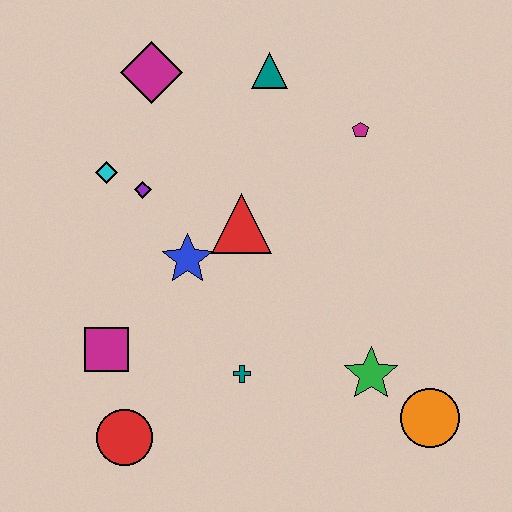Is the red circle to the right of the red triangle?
No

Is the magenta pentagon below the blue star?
No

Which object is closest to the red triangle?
The blue star is closest to the red triangle.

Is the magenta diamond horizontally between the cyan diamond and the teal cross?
Yes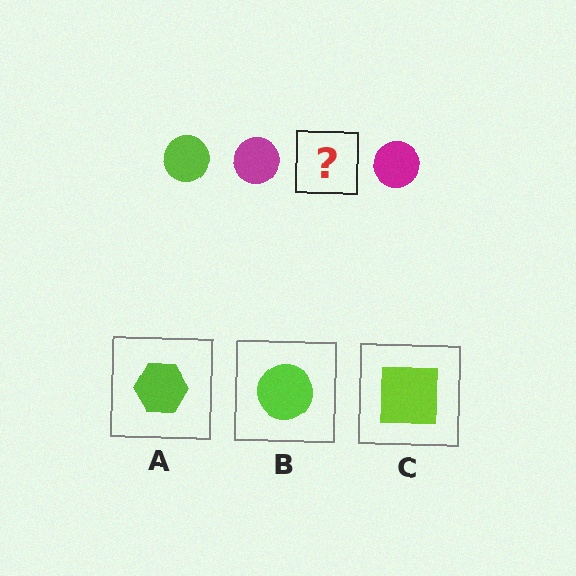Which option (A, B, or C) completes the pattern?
B.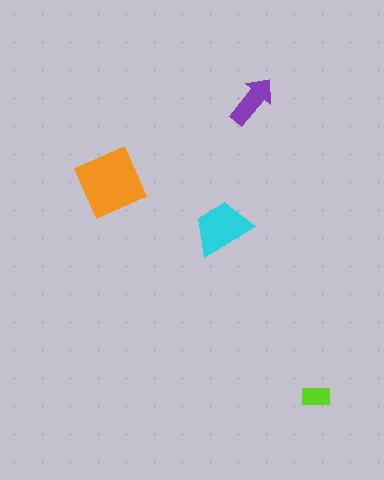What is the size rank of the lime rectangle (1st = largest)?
4th.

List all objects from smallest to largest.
The lime rectangle, the purple arrow, the cyan trapezoid, the orange diamond.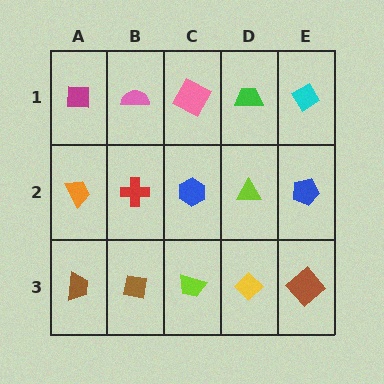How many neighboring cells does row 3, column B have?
3.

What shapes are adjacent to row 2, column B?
A pink semicircle (row 1, column B), a brown square (row 3, column B), an orange trapezoid (row 2, column A), a blue hexagon (row 2, column C).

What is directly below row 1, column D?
A lime triangle.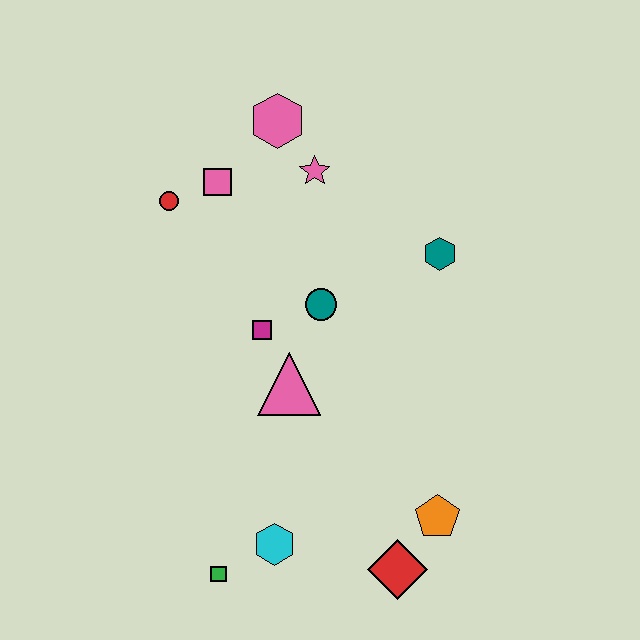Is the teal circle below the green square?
No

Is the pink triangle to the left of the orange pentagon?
Yes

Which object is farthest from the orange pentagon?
The pink hexagon is farthest from the orange pentagon.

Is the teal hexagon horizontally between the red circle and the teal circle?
No